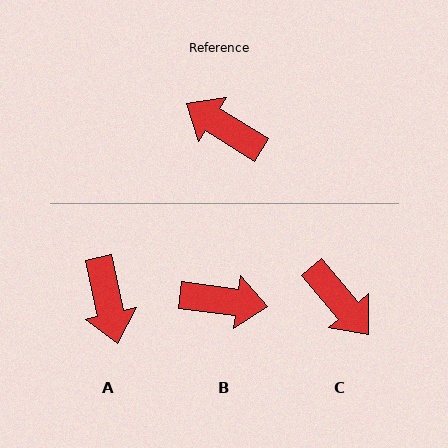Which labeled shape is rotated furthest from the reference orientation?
C, about 163 degrees away.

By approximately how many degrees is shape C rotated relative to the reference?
Approximately 163 degrees counter-clockwise.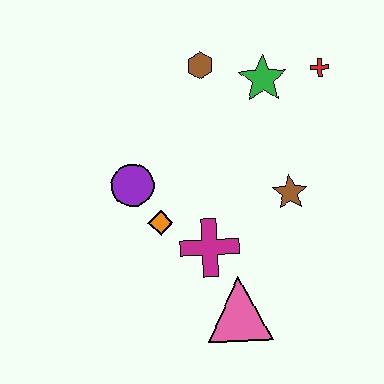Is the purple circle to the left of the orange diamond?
Yes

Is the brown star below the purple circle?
Yes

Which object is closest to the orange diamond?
The purple circle is closest to the orange diamond.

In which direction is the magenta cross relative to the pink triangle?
The magenta cross is above the pink triangle.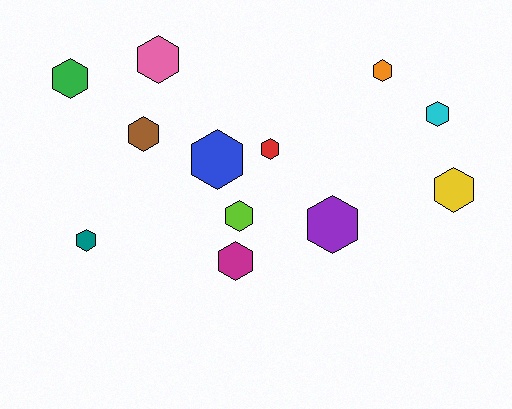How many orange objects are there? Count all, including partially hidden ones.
There is 1 orange object.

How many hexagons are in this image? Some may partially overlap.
There are 12 hexagons.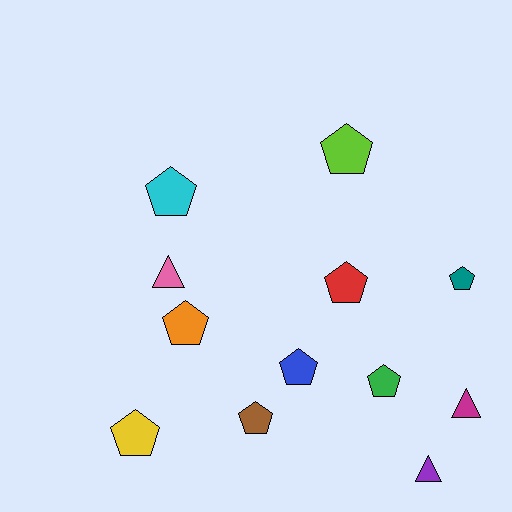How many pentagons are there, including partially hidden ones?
There are 9 pentagons.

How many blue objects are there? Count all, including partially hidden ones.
There is 1 blue object.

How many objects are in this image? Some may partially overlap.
There are 12 objects.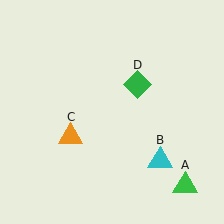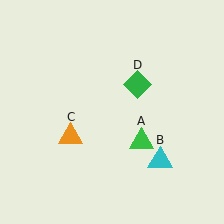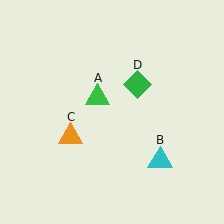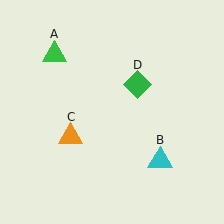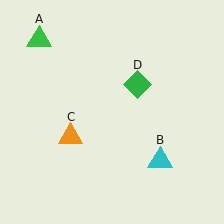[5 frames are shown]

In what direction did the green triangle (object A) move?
The green triangle (object A) moved up and to the left.